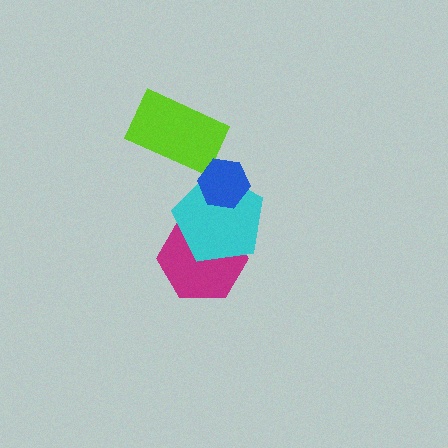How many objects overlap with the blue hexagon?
1 object overlaps with the blue hexagon.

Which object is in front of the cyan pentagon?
The blue hexagon is in front of the cyan pentagon.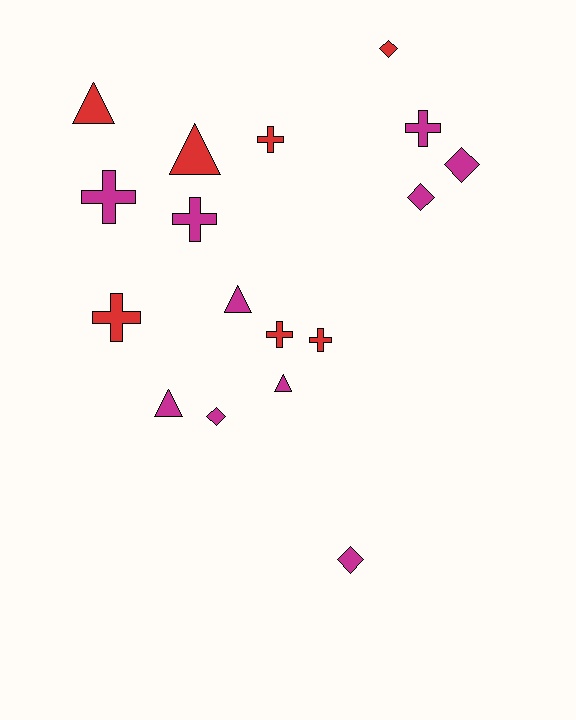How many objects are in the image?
There are 17 objects.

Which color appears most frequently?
Magenta, with 10 objects.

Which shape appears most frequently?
Cross, with 7 objects.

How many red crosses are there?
There are 4 red crosses.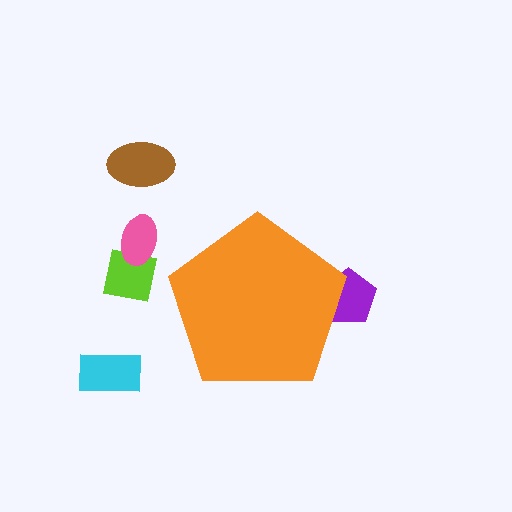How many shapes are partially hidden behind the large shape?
1 shape is partially hidden.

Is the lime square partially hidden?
No, the lime square is fully visible.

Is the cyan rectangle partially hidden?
No, the cyan rectangle is fully visible.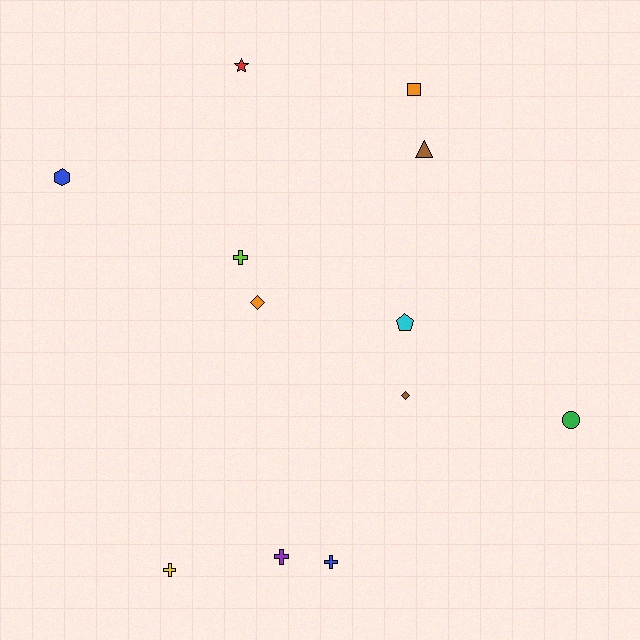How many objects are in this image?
There are 12 objects.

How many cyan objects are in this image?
There is 1 cyan object.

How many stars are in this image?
There is 1 star.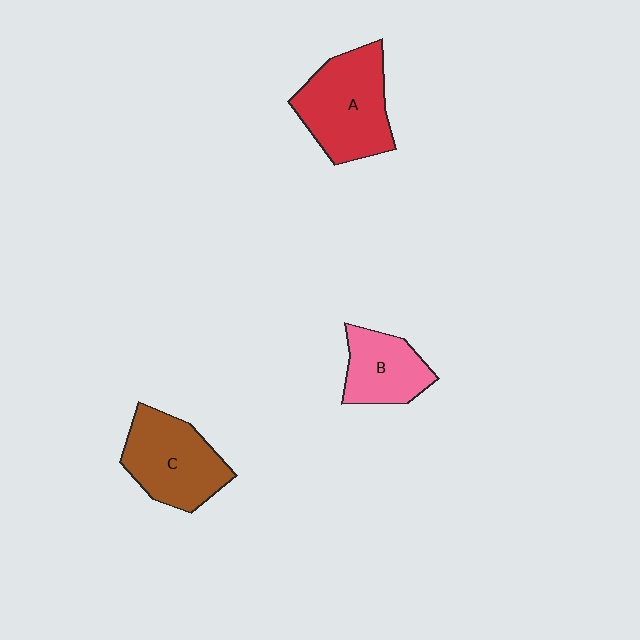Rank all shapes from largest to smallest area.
From largest to smallest: A (red), C (brown), B (pink).